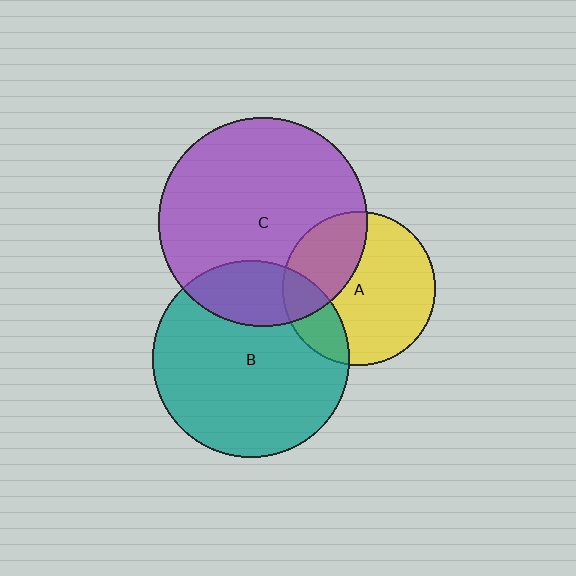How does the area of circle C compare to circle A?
Approximately 1.8 times.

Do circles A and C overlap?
Yes.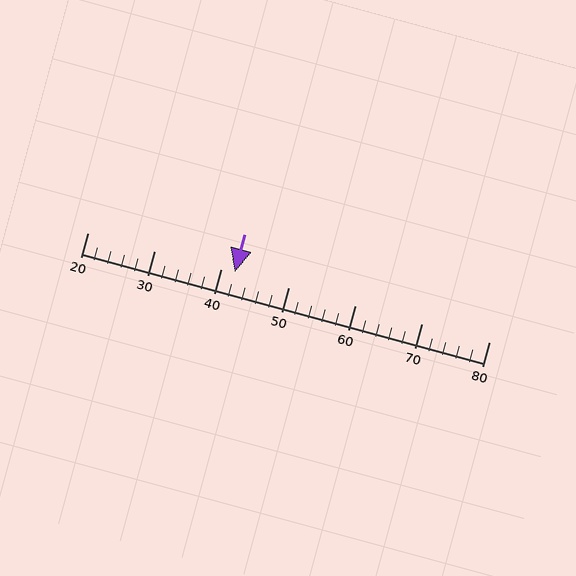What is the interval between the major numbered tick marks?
The major tick marks are spaced 10 units apart.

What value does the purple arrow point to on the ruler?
The purple arrow points to approximately 42.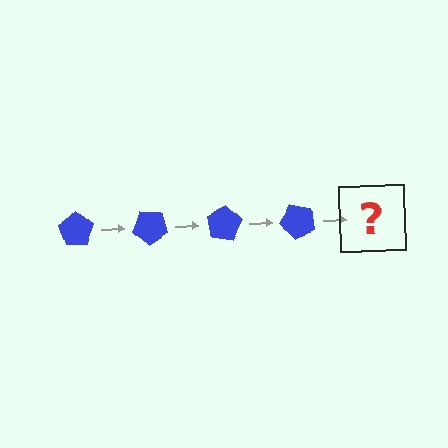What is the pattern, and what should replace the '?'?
The pattern is that the pentagon rotates 40 degrees each step. The '?' should be a blue pentagon rotated 160 degrees.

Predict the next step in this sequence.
The next step is a blue pentagon rotated 160 degrees.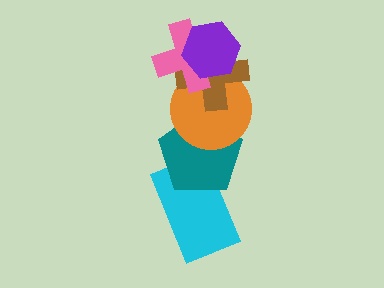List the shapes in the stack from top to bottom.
From top to bottom: the purple hexagon, the pink cross, the brown cross, the orange circle, the teal pentagon, the cyan rectangle.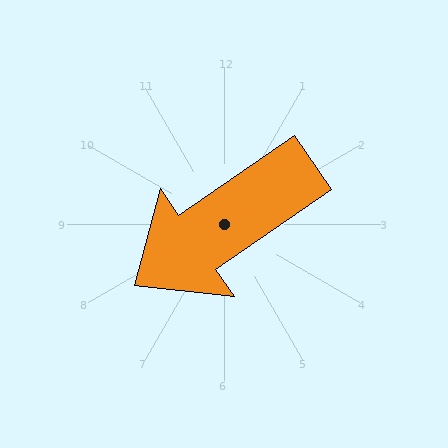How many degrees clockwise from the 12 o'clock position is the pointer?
Approximately 235 degrees.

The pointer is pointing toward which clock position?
Roughly 8 o'clock.